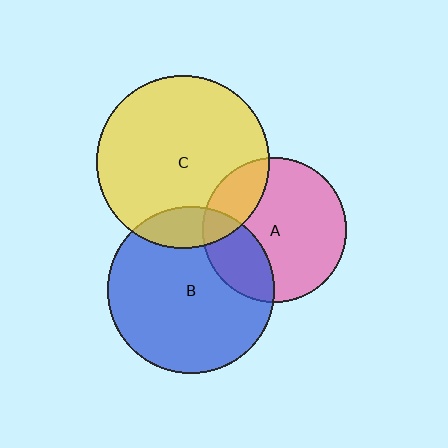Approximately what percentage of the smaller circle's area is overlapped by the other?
Approximately 20%.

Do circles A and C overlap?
Yes.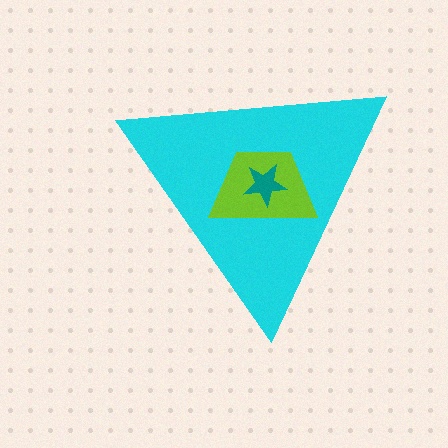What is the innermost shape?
The teal star.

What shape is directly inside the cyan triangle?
The lime trapezoid.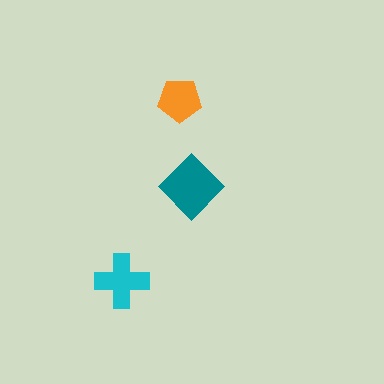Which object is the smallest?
The orange pentagon.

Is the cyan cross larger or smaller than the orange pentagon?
Larger.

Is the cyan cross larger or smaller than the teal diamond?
Smaller.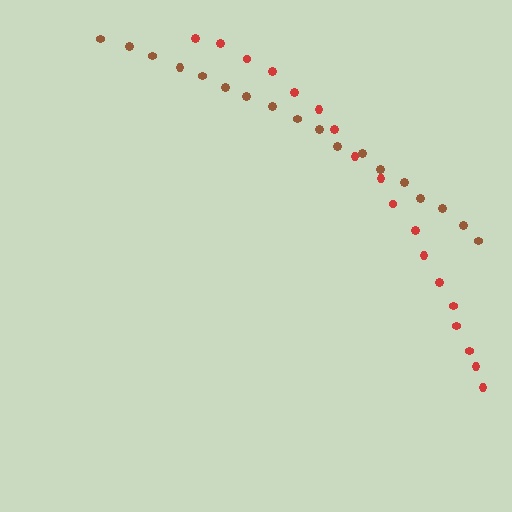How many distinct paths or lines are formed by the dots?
There are 2 distinct paths.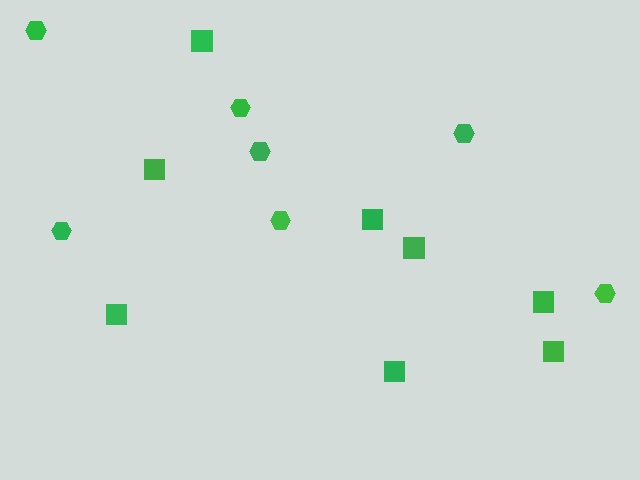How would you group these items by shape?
There are 2 groups: one group of squares (8) and one group of hexagons (7).